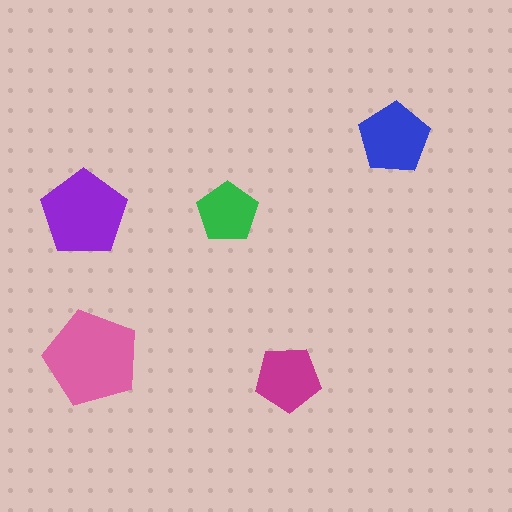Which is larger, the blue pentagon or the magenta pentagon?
The blue one.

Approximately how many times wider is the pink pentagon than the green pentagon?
About 1.5 times wider.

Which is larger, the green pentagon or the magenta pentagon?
The magenta one.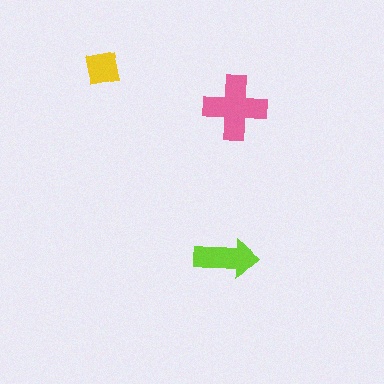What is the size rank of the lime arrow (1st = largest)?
2nd.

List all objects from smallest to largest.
The yellow square, the lime arrow, the pink cross.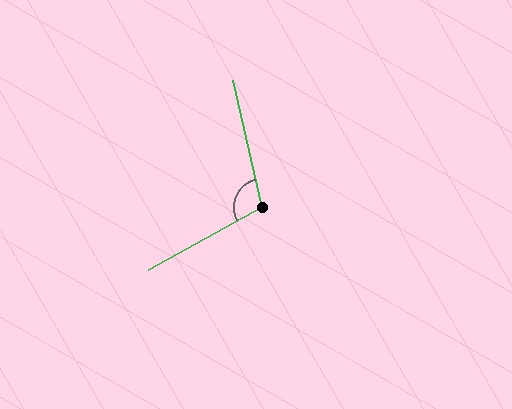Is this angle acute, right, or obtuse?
It is obtuse.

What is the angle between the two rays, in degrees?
Approximately 106 degrees.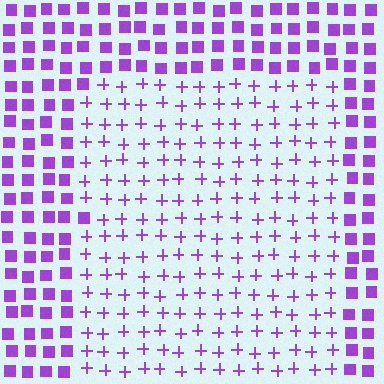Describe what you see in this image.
The image is filled with small purple elements arranged in a uniform grid. A rectangle-shaped region contains plus signs, while the surrounding area contains squares. The boundary is defined purely by the change in element shape.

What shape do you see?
I see a rectangle.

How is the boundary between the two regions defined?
The boundary is defined by a change in element shape: plus signs inside vs. squares outside. All elements share the same color and spacing.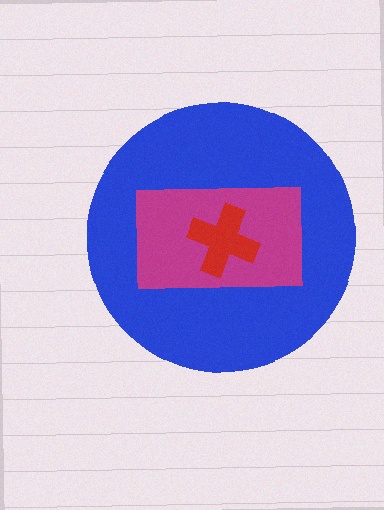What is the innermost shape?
The red cross.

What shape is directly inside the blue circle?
The magenta rectangle.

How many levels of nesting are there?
3.